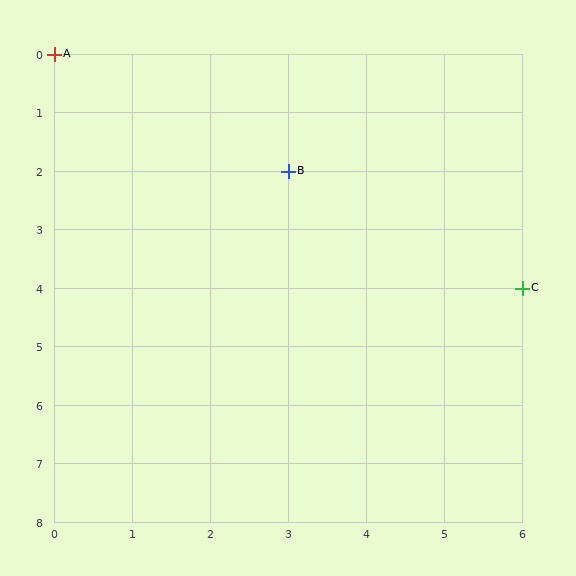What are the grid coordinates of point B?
Point B is at grid coordinates (3, 2).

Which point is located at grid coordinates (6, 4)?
Point C is at (6, 4).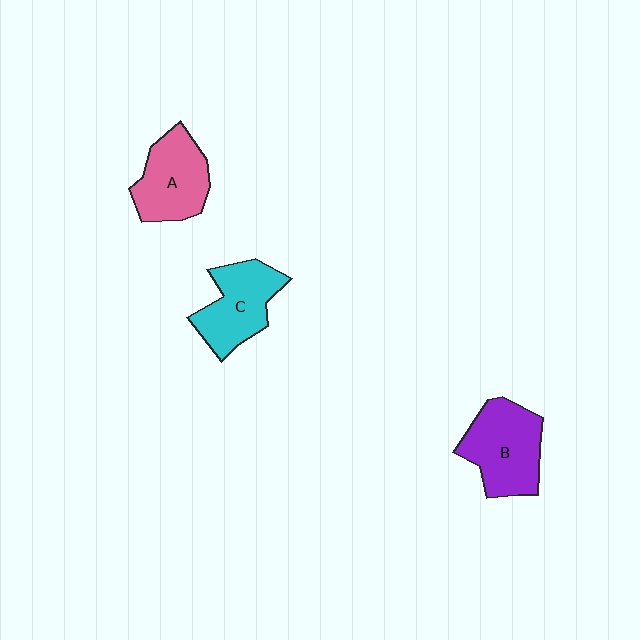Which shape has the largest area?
Shape B (purple).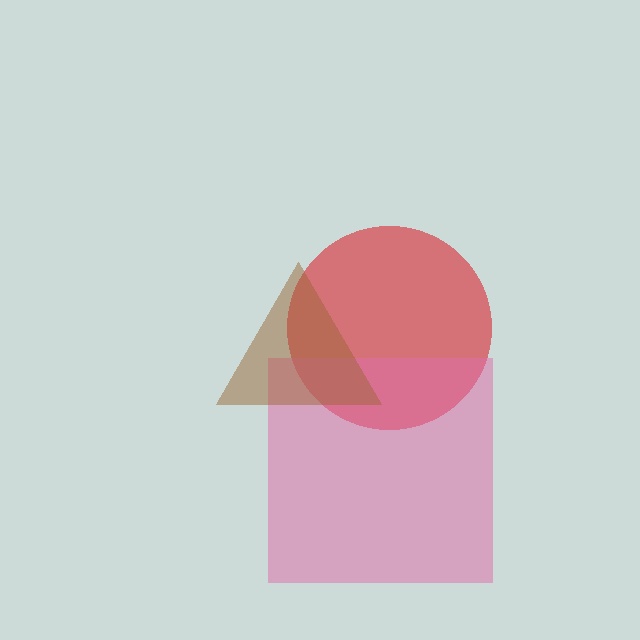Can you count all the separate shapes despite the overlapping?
Yes, there are 3 separate shapes.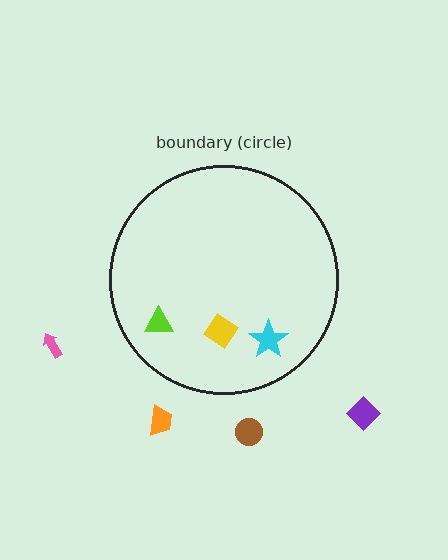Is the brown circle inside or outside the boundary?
Outside.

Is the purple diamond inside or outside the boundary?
Outside.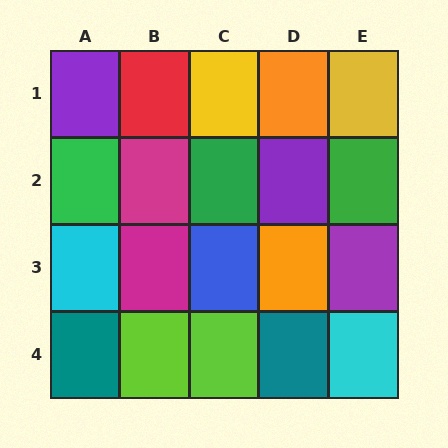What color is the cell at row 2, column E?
Green.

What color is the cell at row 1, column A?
Purple.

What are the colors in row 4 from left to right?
Teal, lime, lime, teal, cyan.